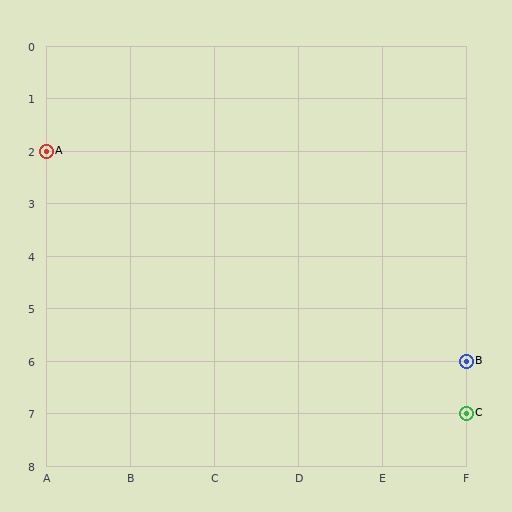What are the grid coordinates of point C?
Point C is at grid coordinates (F, 7).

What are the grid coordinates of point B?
Point B is at grid coordinates (F, 6).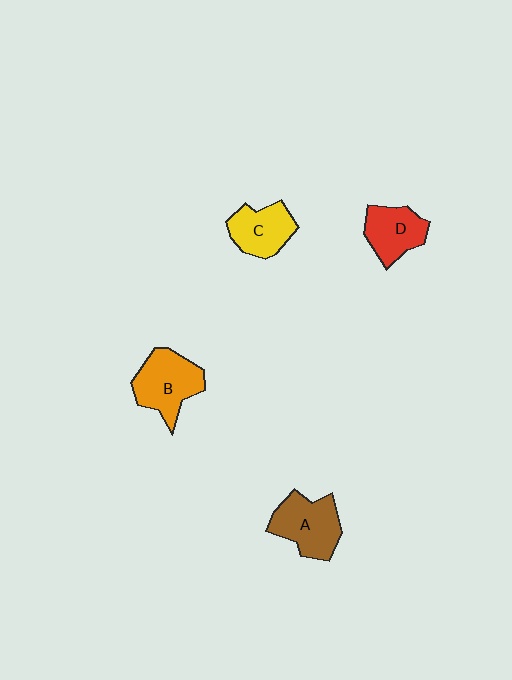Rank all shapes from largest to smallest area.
From largest to smallest: B (orange), A (brown), C (yellow), D (red).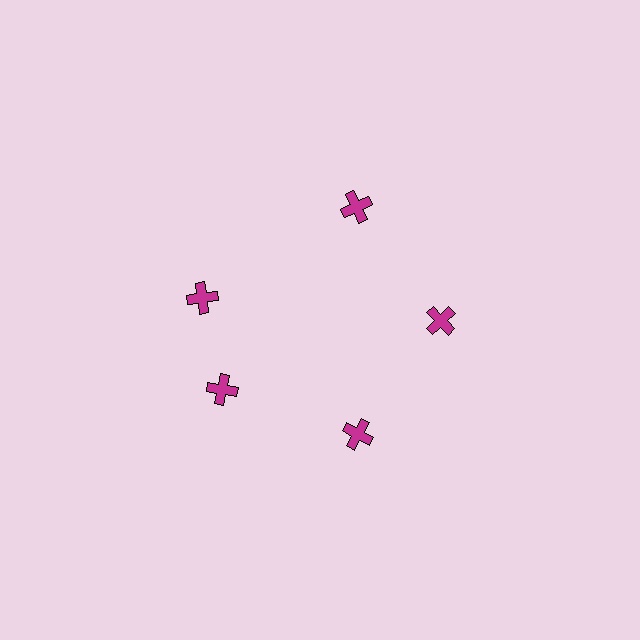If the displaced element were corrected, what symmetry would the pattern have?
It would have 5-fold rotational symmetry — the pattern would map onto itself every 72 degrees.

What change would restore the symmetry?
The symmetry would be restored by rotating it back into even spacing with its neighbors so that all 5 crosses sit at equal angles and equal distance from the center.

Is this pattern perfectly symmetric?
No. The 5 magenta crosses are arranged in a ring, but one element near the 10 o'clock position is rotated out of alignment along the ring, breaking the 5-fold rotational symmetry.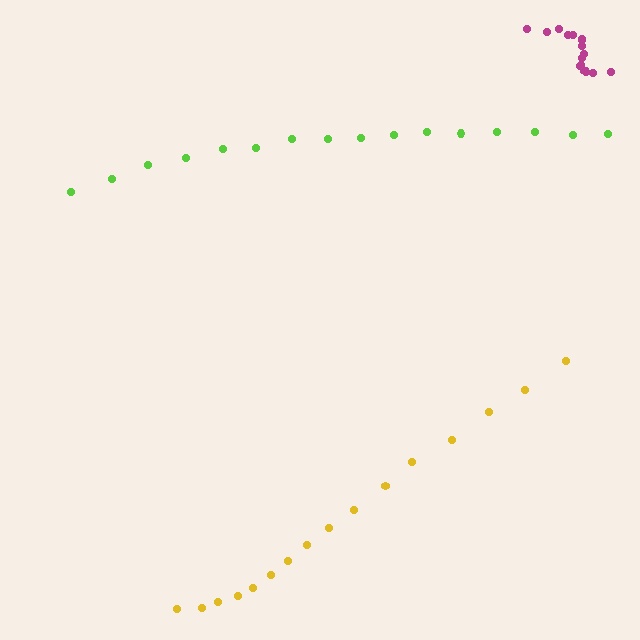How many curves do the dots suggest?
There are 3 distinct paths.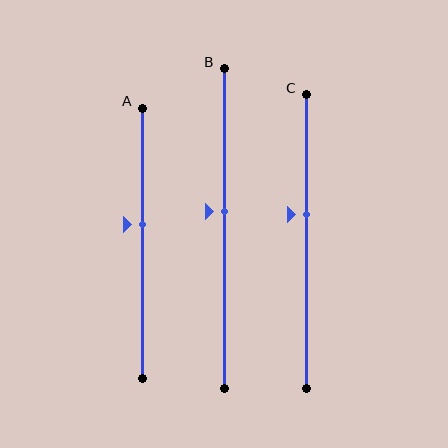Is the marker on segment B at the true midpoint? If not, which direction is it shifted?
No, the marker on segment B is shifted upward by about 5% of the segment length.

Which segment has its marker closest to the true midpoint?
Segment B has its marker closest to the true midpoint.